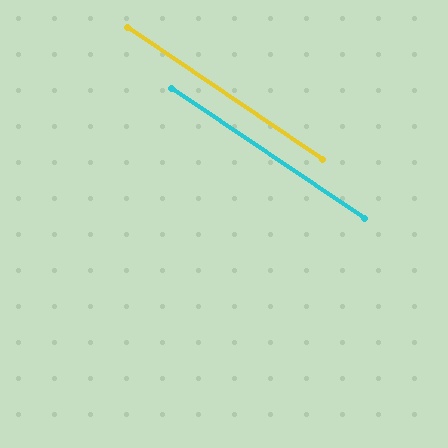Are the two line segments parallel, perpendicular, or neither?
Parallel — their directions differ by only 0.4°.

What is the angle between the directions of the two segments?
Approximately 0 degrees.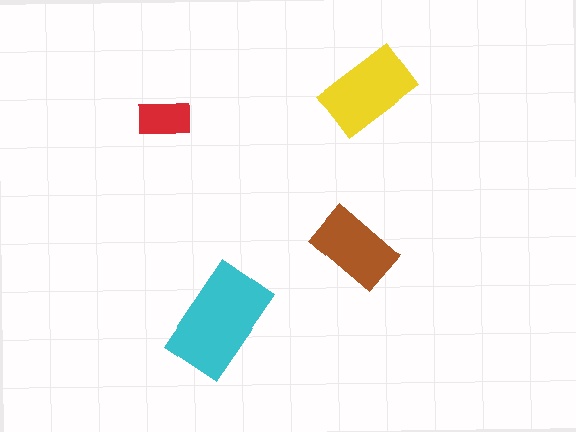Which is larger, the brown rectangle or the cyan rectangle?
The cyan one.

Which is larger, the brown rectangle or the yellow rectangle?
The yellow one.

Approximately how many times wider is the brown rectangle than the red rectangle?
About 1.5 times wider.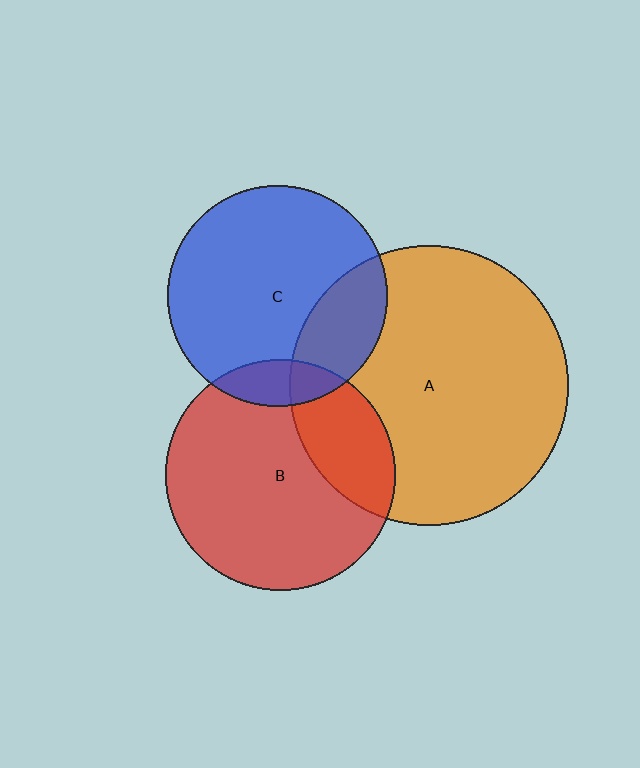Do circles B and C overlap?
Yes.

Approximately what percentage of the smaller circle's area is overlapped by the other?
Approximately 10%.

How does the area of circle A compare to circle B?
Approximately 1.5 times.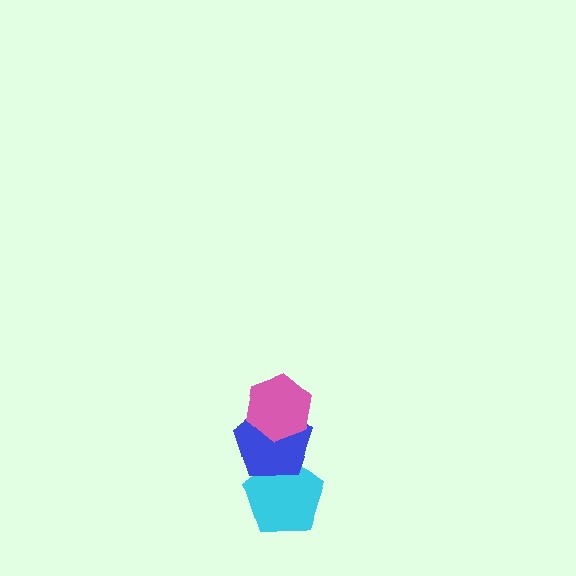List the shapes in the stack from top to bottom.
From top to bottom: the pink hexagon, the blue pentagon, the cyan pentagon.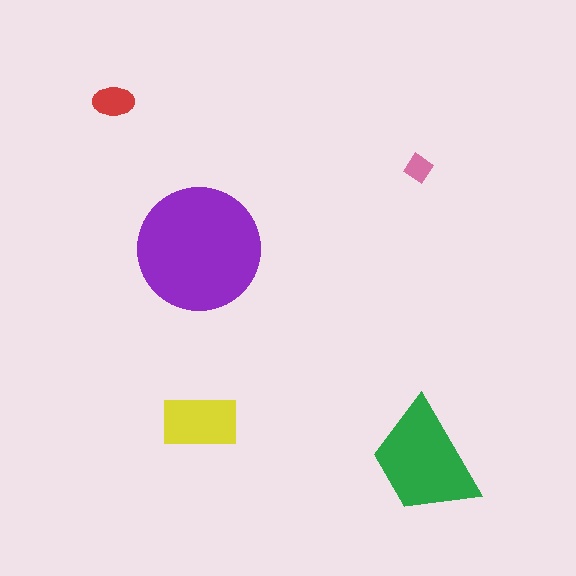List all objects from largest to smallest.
The purple circle, the green trapezoid, the yellow rectangle, the red ellipse, the pink diamond.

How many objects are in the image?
There are 5 objects in the image.